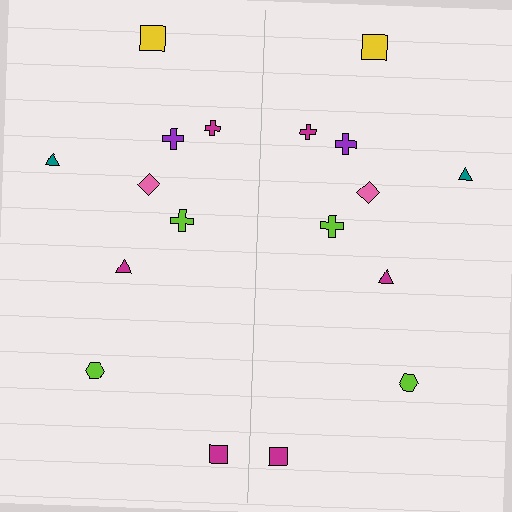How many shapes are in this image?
There are 18 shapes in this image.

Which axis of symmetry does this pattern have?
The pattern has a vertical axis of symmetry running through the center of the image.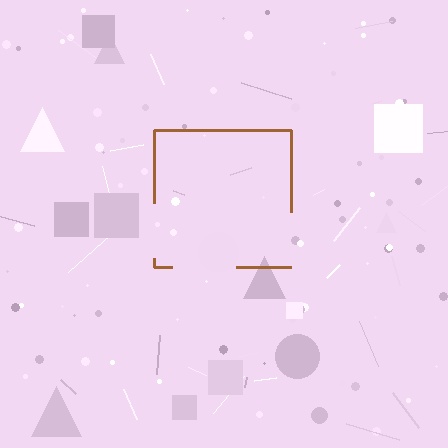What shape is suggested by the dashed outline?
The dashed outline suggests a square.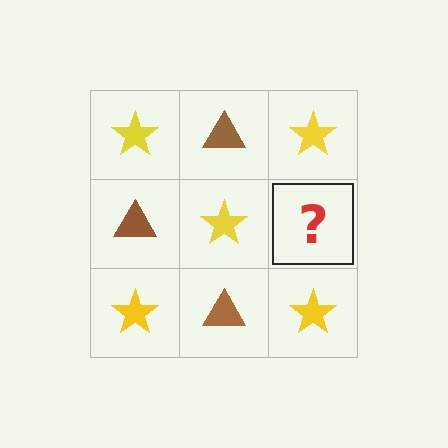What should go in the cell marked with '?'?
The missing cell should contain a brown triangle.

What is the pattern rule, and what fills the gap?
The rule is that it alternates yellow star and brown triangle in a checkerboard pattern. The gap should be filled with a brown triangle.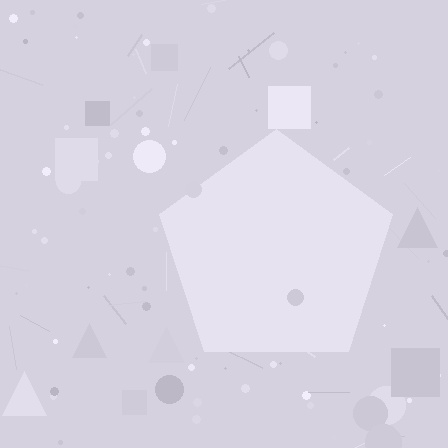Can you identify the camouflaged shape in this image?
The camouflaged shape is a pentagon.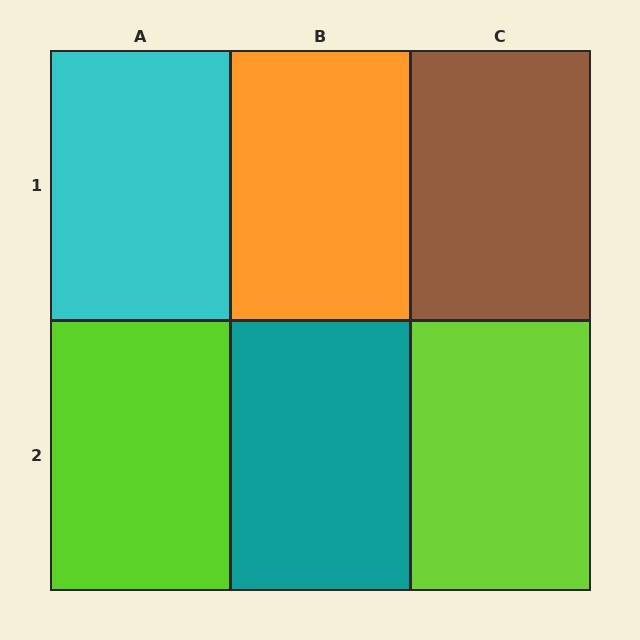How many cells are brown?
1 cell is brown.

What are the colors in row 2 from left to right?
Lime, teal, lime.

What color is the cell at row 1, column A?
Cyan.